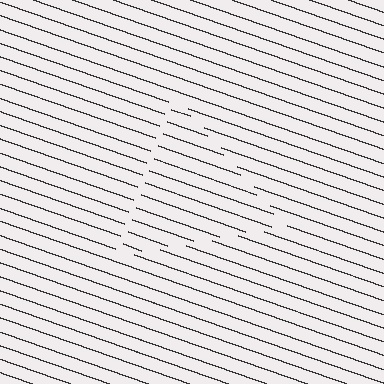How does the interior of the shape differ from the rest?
The interior of the shape contains the same grating, shifted by half a period — the contour is defined by the phase discontinuity where line-ends from the inner and outer gratings abut.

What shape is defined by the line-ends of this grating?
An illusory triangle. The interior of the shape contains the same grating, shifted by half a period — the contour is defined by the phase discontinuity where line-ends from the inner and outer gratings abut.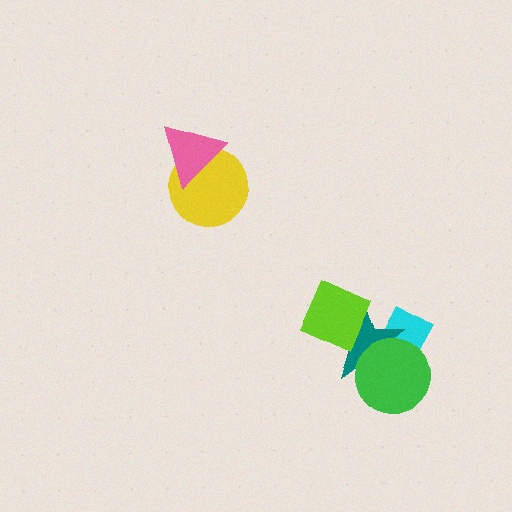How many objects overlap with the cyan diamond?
2 objects overlap with the cyan diamond.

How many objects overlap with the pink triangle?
1 object overlaps with the pink triangle.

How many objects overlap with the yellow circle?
1 object overlaps with the yellow circle.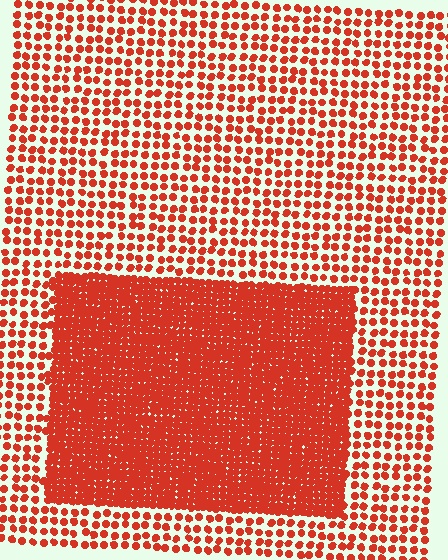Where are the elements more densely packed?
The elements are more densely packed inside the rectangle boundary.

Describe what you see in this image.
The image contains small red elements arranged at two different densities. A rectangle-shaped region is visible where the elements are more densely packed than the surrounding area.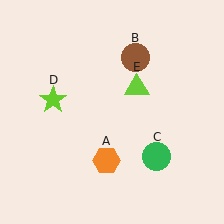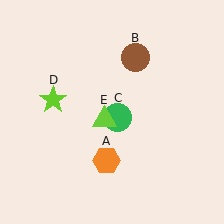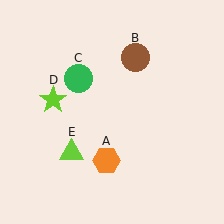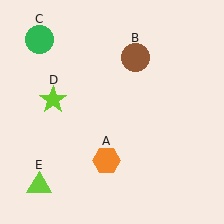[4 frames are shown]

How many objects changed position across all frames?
2 objects changed position: green circle (object C), lime triangle (object E).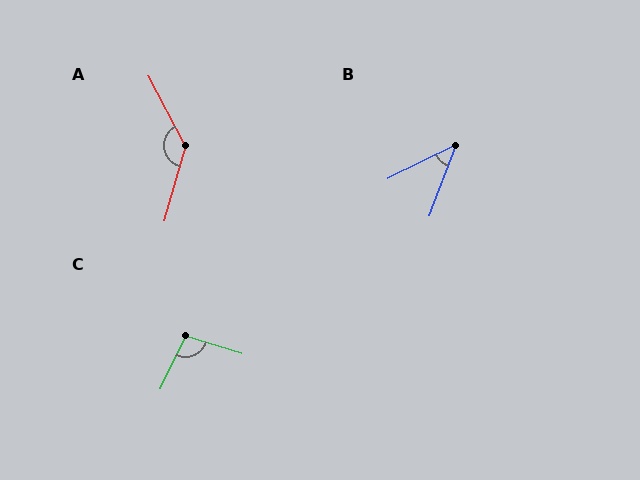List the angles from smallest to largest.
B (44°), C (98°), A (137°).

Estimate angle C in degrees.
Approximately 98 degrees.